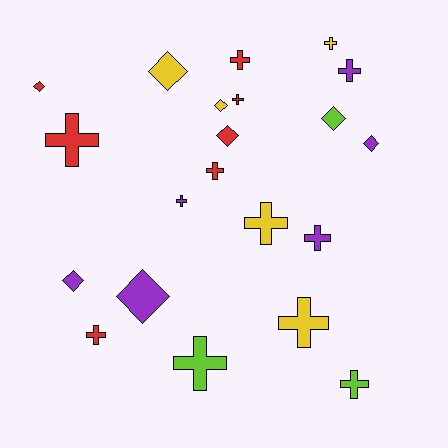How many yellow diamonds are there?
There are 2 yellow diamonds.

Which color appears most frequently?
Red, with 7 objects.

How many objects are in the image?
There are 21 objects.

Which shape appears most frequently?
Cross, with 13 objects.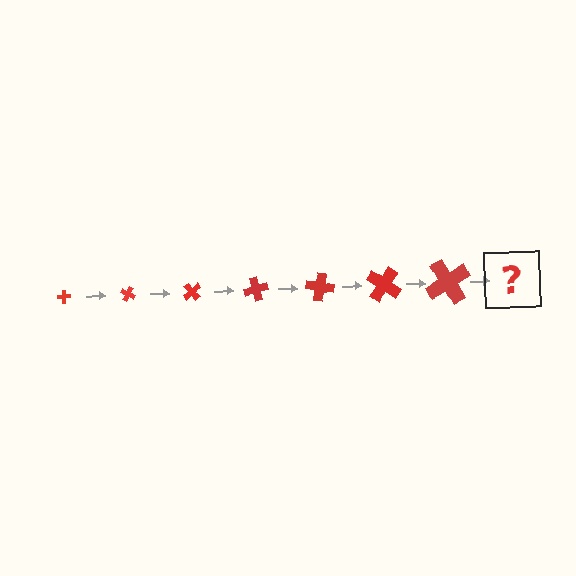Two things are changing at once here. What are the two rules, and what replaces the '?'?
The two rules are that the cross grows larger each step and it rotates 25 degrees each step. The '?' should be a cross, larger than the previous one and rotated 175 degrees from the start.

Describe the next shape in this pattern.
It should be a cross, larger than the previous one and rotated 175 degrees from the start.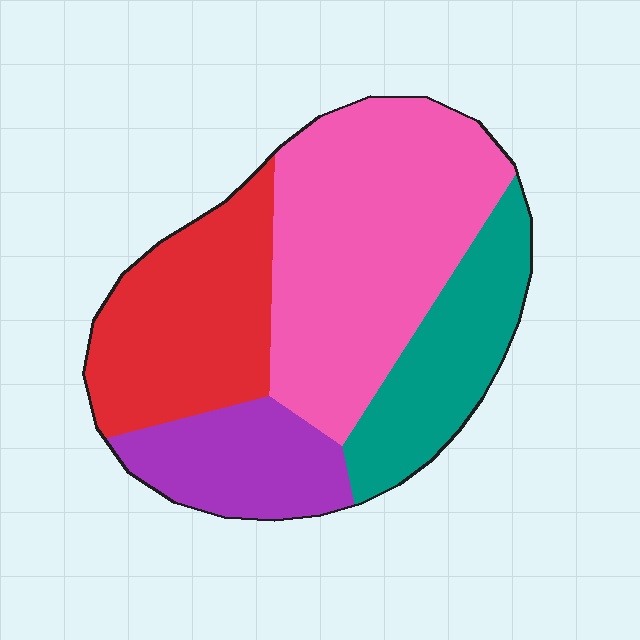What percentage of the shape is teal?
Teal covers 19% of the shape.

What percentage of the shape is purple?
Purple takes up about one sixth (1/6) of the shape.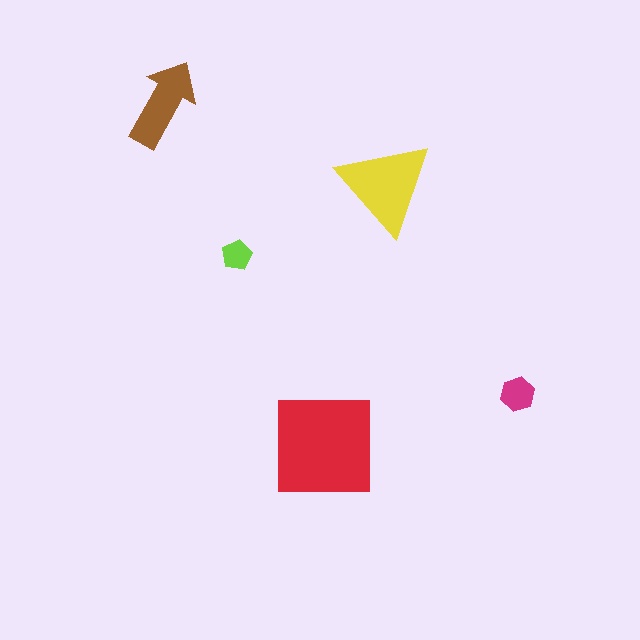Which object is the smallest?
The lime pentagon.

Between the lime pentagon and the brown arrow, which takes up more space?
The brown arrow.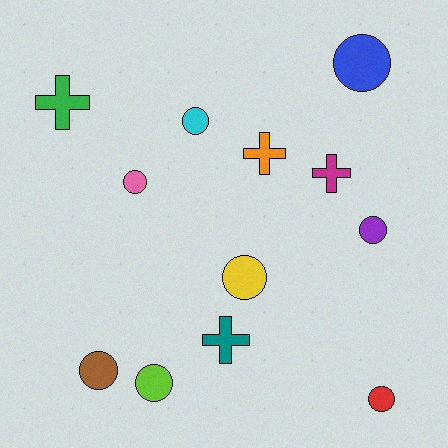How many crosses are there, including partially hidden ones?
There are 4 crosses.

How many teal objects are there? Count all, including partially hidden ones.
There is 1 teal object.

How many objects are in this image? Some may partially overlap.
There are 12 objects.